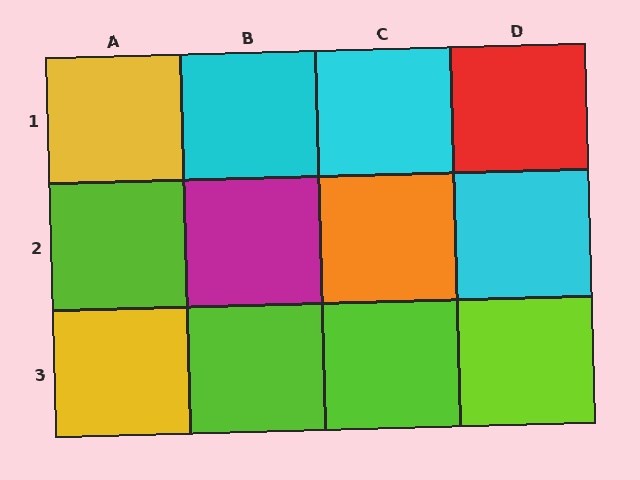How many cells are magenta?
1 cell is magenta.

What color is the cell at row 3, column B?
Lime.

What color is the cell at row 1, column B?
Cyan.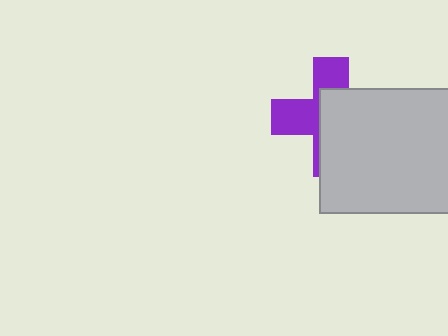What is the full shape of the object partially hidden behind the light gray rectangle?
The partially hidden object is a purple cross.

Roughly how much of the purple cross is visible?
A small part of it is visible (roughly 43%).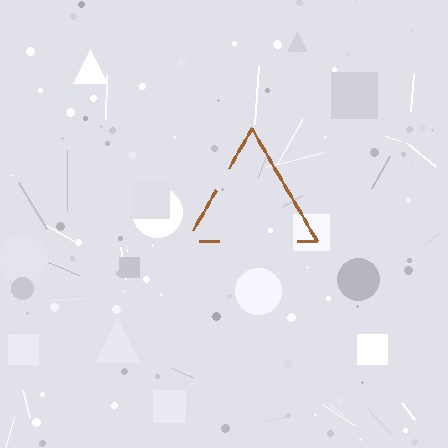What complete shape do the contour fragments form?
The contour fragments form a triangle.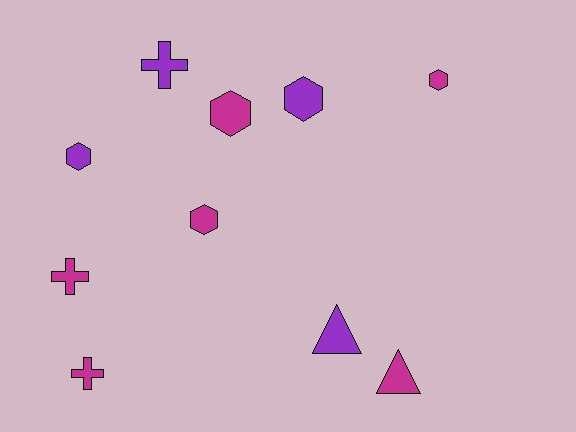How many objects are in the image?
There are 10 objects.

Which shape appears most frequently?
Hexagon, with 5 objects.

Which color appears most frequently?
Magenta, with 6 objects.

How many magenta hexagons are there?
There are 3 magenta hexagons.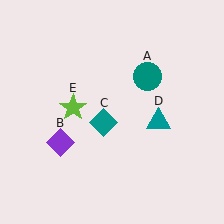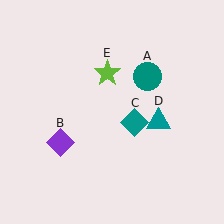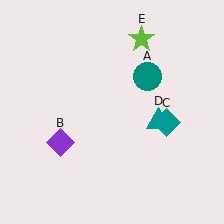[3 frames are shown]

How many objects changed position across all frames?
2 objects changed position: teal diamond (object C), lime star (object E).